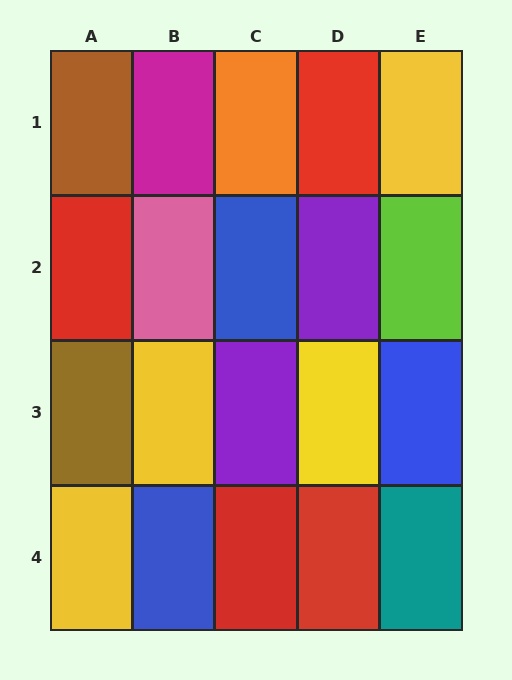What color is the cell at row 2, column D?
Purple.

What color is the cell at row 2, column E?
Lime.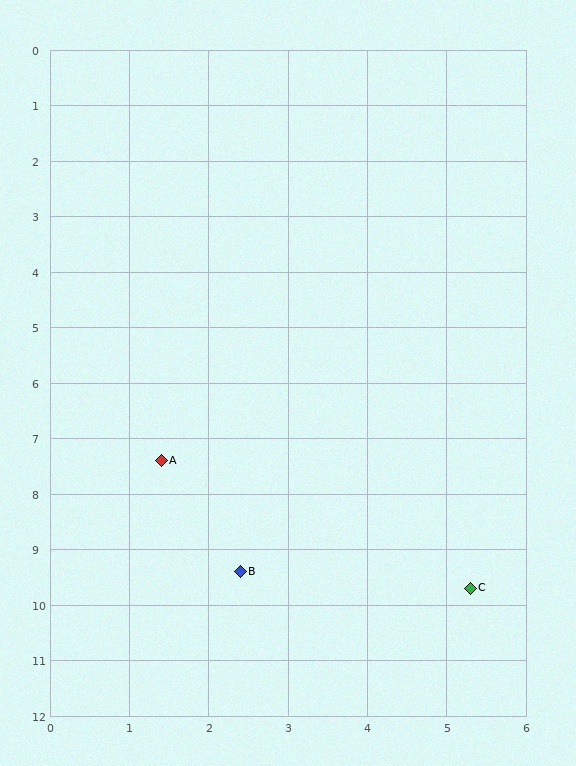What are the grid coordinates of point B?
Point B is at approximately (2.4, 9.4).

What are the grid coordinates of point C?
Point C is at approximately (5.3, 9.7).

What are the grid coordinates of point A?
Point A is at approximately (1.4, 7.4).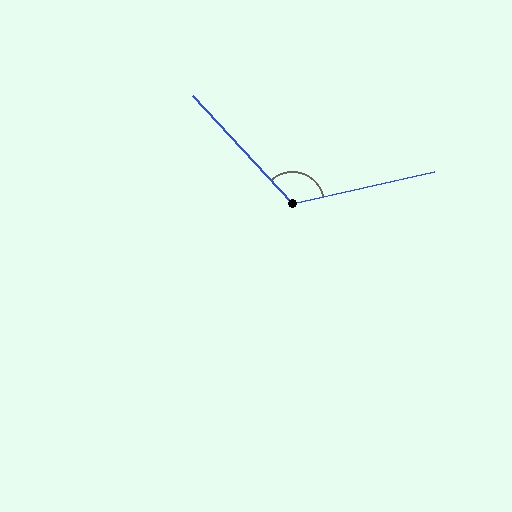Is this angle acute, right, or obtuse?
It is obtuse.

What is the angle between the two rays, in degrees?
Approximately 120 degrees.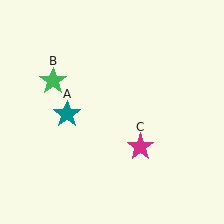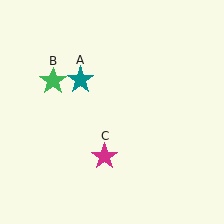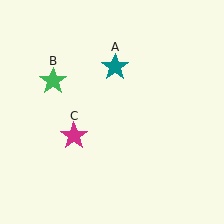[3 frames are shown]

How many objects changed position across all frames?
2 objects changed position: teal star (object A), magenta star (object C).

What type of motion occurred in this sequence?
The teal star (object A), magenta star (object C) rotated clockwise around the center of the scene.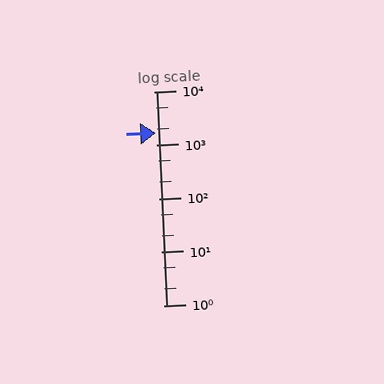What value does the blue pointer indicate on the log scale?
The pointer indicates approximately 1700.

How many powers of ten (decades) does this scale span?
The scale spans 4 decades, from 1 to 10000.